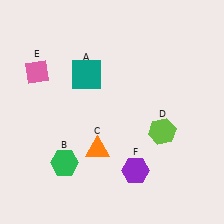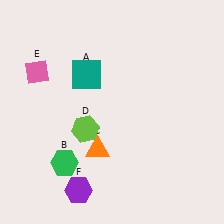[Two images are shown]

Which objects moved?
The objects that moved are: the lime hexagon (D), the purple hexagon (F).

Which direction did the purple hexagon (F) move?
The purple hexagon (F) moved left.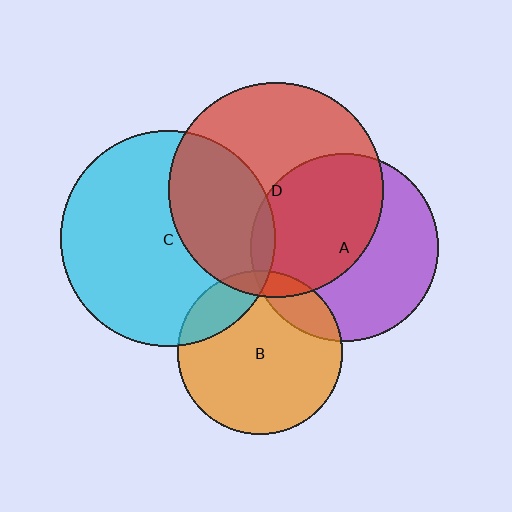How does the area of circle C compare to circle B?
Approximately 1.7 times.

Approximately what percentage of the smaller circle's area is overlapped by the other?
Approximately 5%.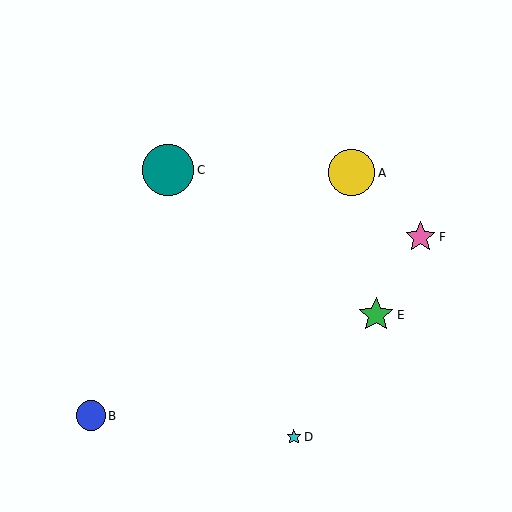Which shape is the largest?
The teal circle (labeled C) is the largest.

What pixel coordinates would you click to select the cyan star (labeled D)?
Click at (294, 437) to select the cyan star D.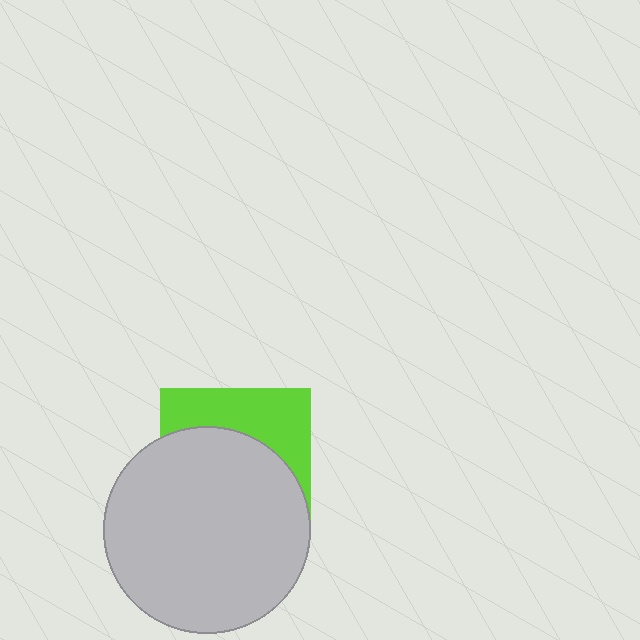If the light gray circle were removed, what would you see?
You would see the complete lime square.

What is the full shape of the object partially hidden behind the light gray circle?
The partially hidden object is a lime square.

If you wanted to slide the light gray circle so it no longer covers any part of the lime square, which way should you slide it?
Slide it down — that is the most direct way to separate the two shapes.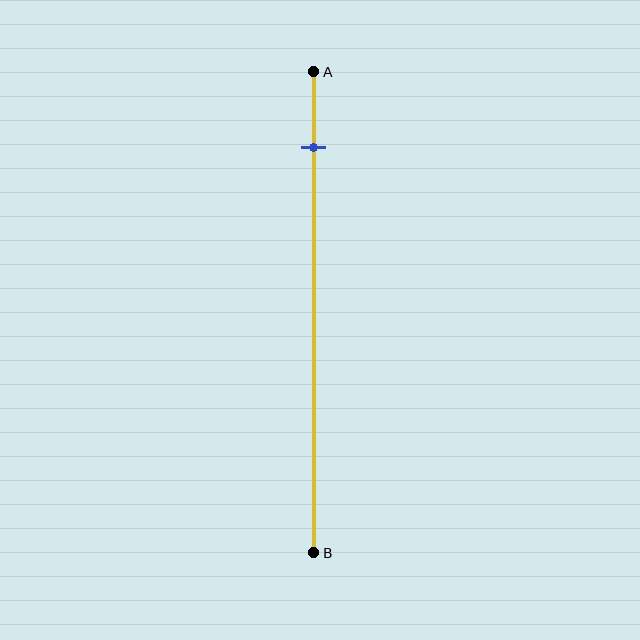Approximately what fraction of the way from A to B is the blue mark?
The blue mark is approximately 15% of the way from A to B.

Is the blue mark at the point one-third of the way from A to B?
No, the mark is at about 15% from A, not at the 33% one-third point.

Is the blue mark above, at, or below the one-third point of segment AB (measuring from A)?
The blue mark is above the one-third point of segment AB.